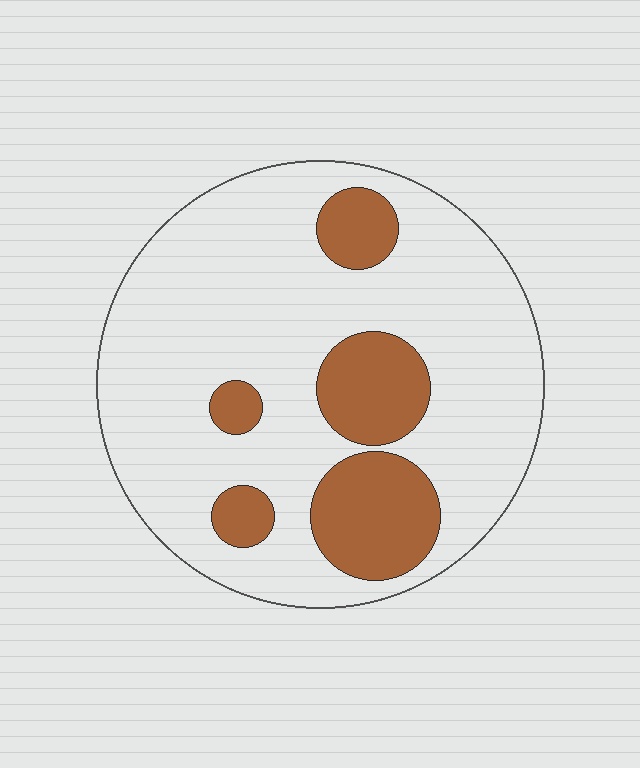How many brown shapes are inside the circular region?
5.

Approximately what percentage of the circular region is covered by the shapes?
Approximately 20%.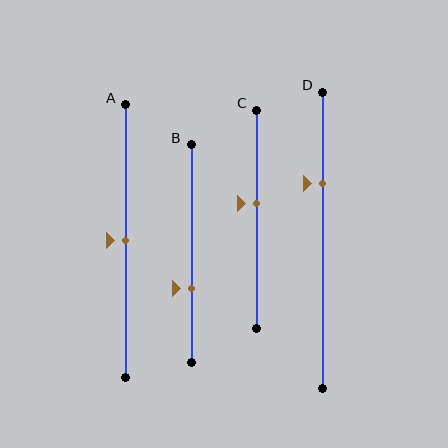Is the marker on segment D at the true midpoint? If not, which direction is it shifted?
No, the marker on segment D is shifted upward by about 19% of the segment length.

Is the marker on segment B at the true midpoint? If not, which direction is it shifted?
No, the marker on segment B is shifted downward by about 16% of the segment length.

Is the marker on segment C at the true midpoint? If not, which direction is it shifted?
No, the marker on segment C is shifted upward by about 7% of the segment length.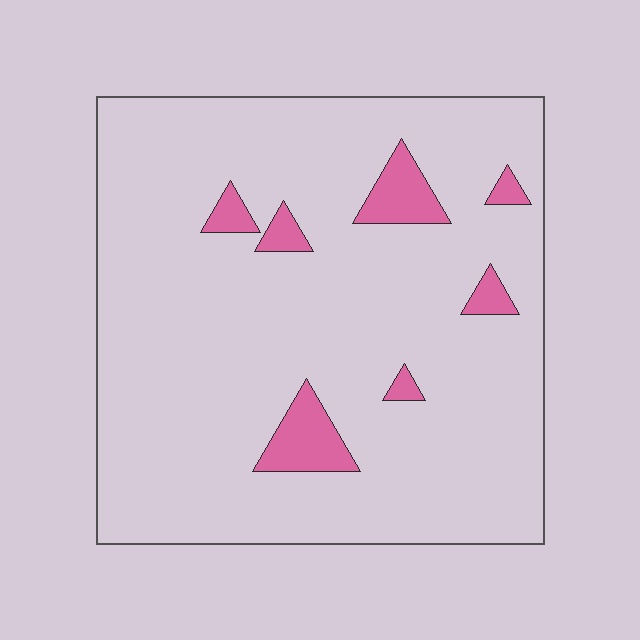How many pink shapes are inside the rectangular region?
7.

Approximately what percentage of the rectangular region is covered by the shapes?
Approximately 10%.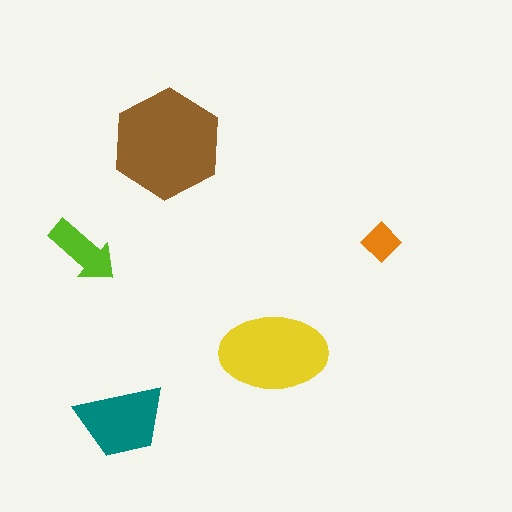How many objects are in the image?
There are 5 objects in the image.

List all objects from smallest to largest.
The orange diamond, the lime arrow, the teal trapezoid, the yellow ellipse, the brown hexagon.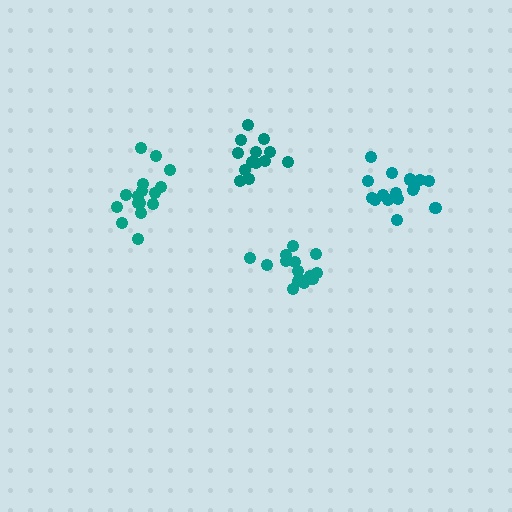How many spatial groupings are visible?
There are 4 spatial groupings.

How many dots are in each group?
Group 1: 15 dots, Group 2: 13 dots, Group 3: 16 dots, Group 4: 16 dots (60 total).